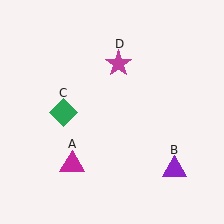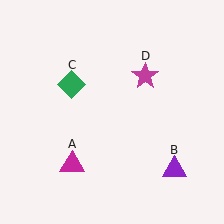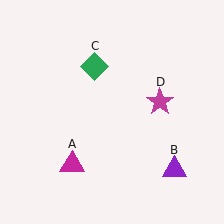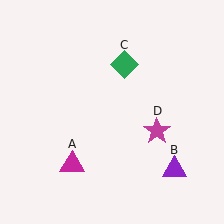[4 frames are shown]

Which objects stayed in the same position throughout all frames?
Magenta triangle (object A) and purple triangle (object B) remained stationary.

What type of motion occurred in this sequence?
The green diamond (object C), magenta star (object D) rotated clockwise around the center of the scene.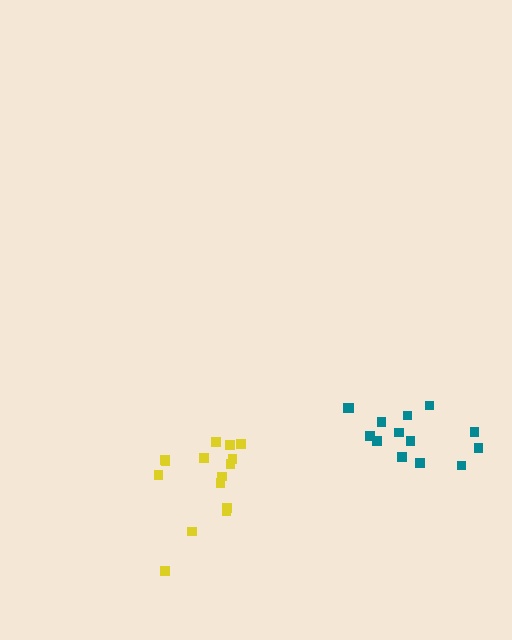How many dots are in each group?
Group 1: 14 dots, Group 2: 15 dots (29 total).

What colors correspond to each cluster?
The clusters are colored: teal, yellow.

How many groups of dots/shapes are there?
There are 2 groups.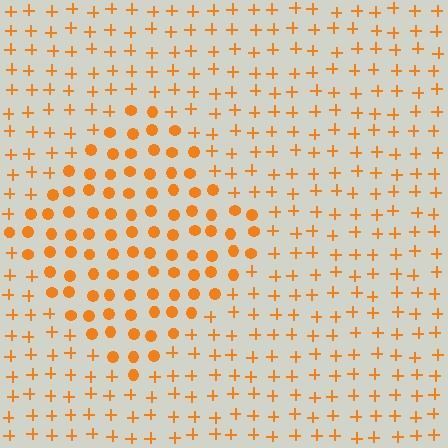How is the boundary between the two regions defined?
The boundary is defined by a change in element shape: circles inside vs. plus signs outside. All elements share the same color and spacing.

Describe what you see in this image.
The image is filled with small orange elements arranged in a uniform grid. A diamond-shaped region contains circles, while the surrounding area contains plus signs. The boundary is defined purely by the change in element shape.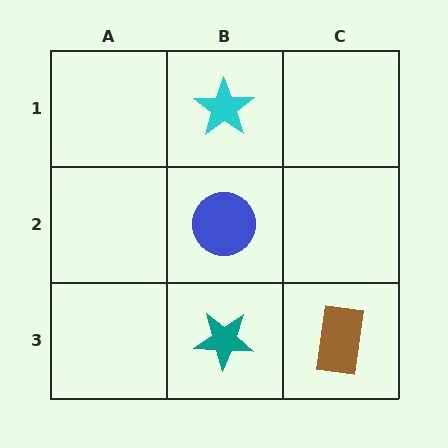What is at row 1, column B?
A cyan star.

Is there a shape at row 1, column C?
No, that cell is empty.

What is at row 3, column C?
A brown rectangle.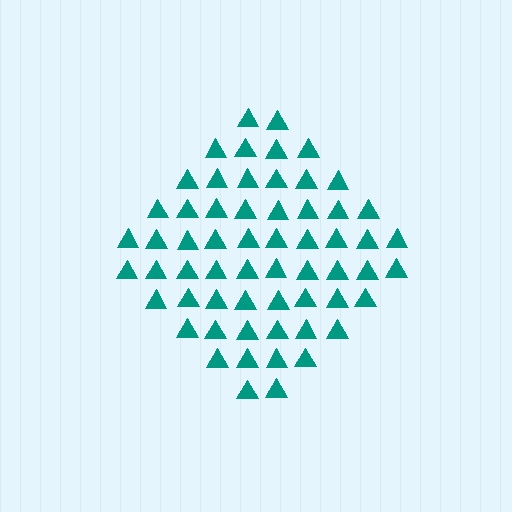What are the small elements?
The small elements are triangles.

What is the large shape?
The large shape is a diamond.